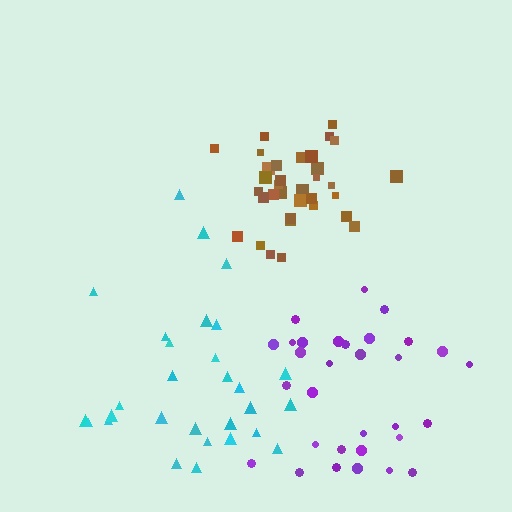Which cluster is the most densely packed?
Brown.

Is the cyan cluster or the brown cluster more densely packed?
Brown.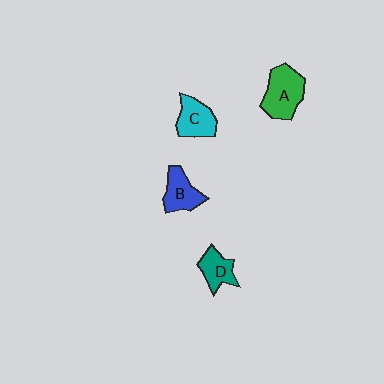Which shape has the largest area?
Shape A (green).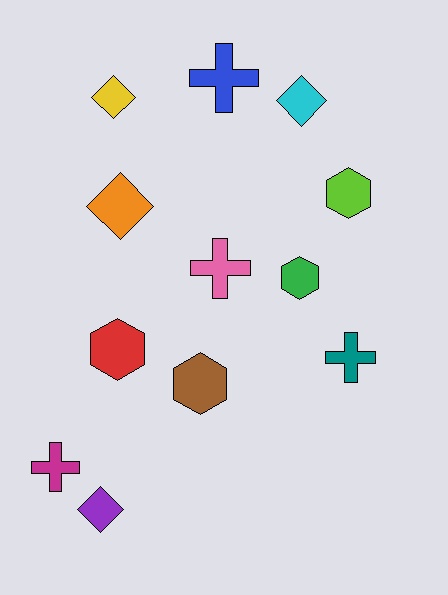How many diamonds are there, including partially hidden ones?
There are 4 diamonds.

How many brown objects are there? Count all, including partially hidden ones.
There is 1 brown object.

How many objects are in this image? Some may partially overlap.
There are 12 objects.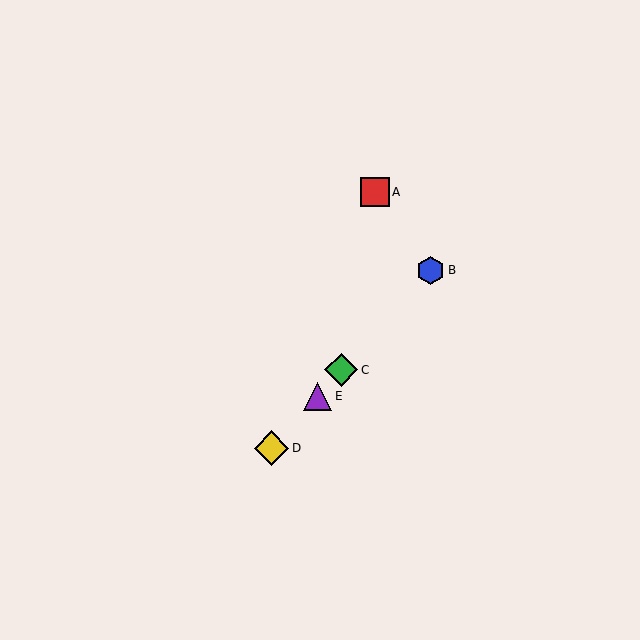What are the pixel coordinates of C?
Object C is at (341, 370).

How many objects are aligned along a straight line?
4 objects (B, C, D, E) are aligned along a straight line.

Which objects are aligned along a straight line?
Objects B, C, D, E are aligned along a straight line.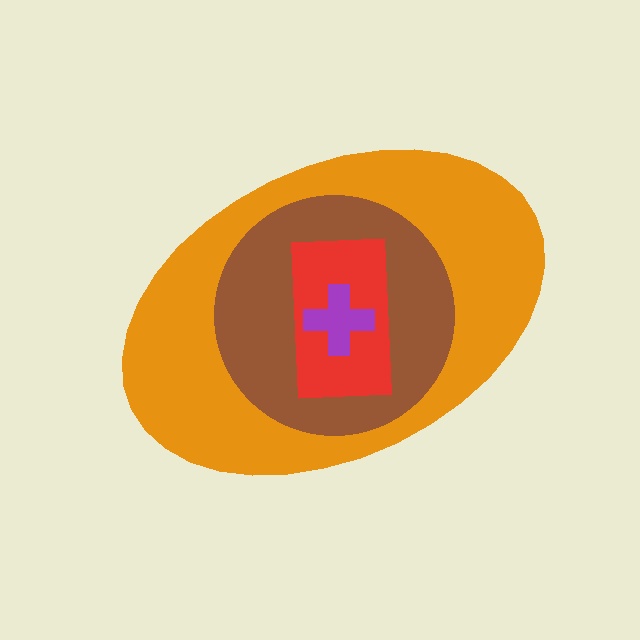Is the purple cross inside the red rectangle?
Yes.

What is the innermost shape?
The purple cross.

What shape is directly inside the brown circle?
The red rectangle.